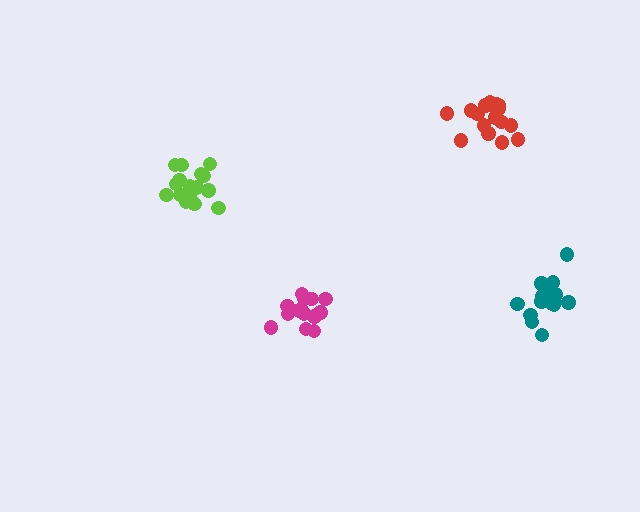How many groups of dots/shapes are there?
There are 4 groups.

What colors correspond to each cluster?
The clusters are colored: magenta, lime, teal, red.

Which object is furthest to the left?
The lime cluster is leftmost.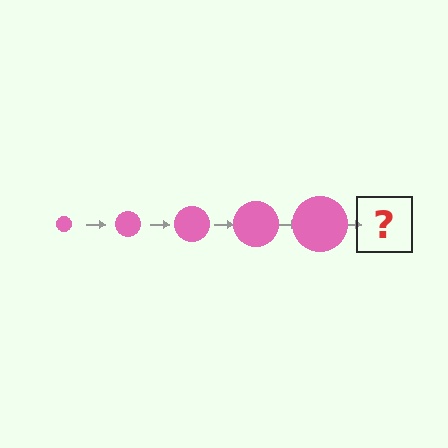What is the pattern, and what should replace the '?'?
The pattern is that the circle gets progressively larger each step. The '?' should be a pink circle, larger than the previous one.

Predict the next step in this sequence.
The next step is a pink circle, larger than the previous one.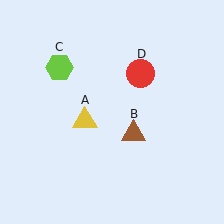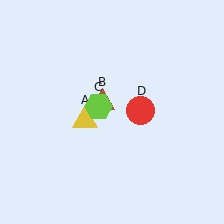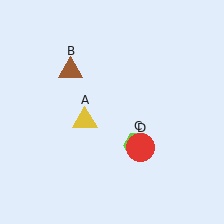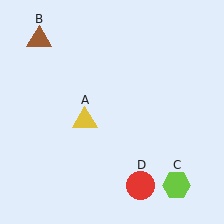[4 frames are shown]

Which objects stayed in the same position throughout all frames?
Yellow triangle (object A) remained stationary.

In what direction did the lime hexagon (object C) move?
The lime hexagon (object C) moved down and to the right.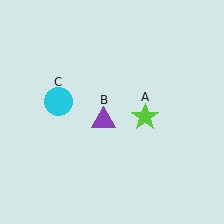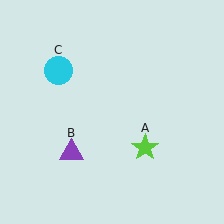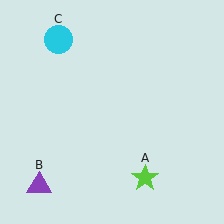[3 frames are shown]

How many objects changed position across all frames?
3 objects changed position: lime star (object A), purple triangle (object B), cyan circle (object C).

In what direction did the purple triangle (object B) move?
The purple triangle (object B) moved down and to the left.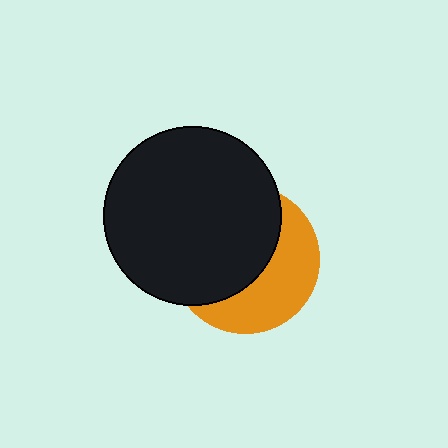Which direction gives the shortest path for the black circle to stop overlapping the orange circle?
Moving toward the upper-left gives the shortest separation.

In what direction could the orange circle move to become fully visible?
The orange circle could move toward the lower-right. That would shift it out from behind the black circle entirely.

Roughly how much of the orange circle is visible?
A small part of it is visible (roughly 42%).